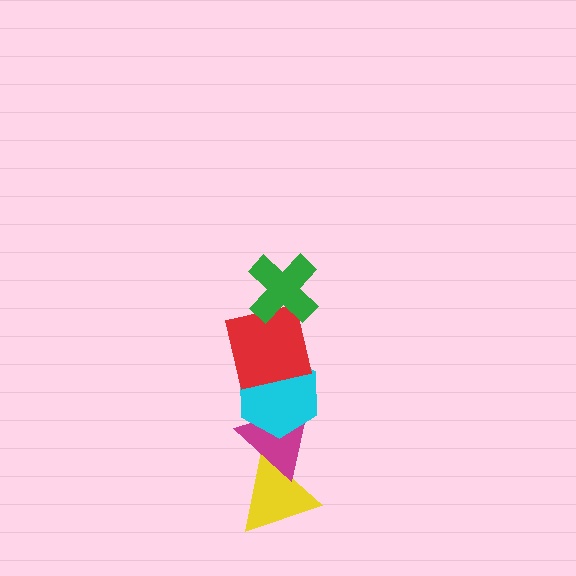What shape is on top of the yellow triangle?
The magenta triangle is on top of the yellow triangle.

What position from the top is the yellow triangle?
The yellow triangle is 5th from the top.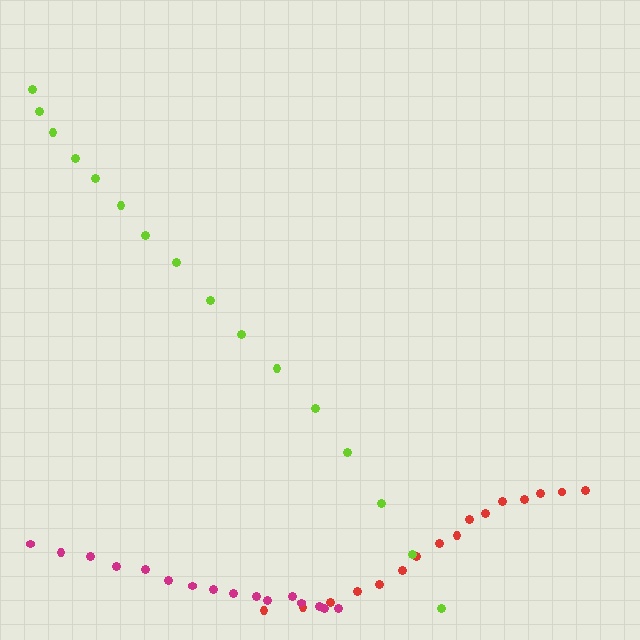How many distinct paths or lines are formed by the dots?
There are 3 distinct paths.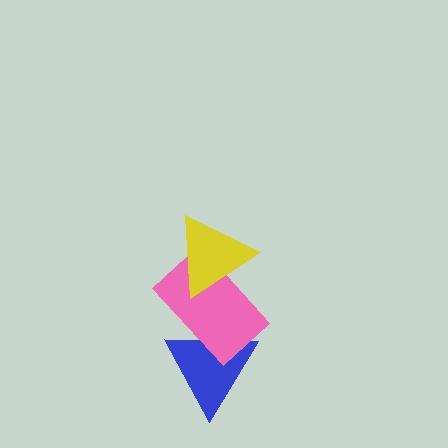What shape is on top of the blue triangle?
The pink rectangle is on top of the blue triangle.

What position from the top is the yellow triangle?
The yellow triangle is 1st from the top.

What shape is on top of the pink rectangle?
The yellow triangle is on top of the pink rectangle.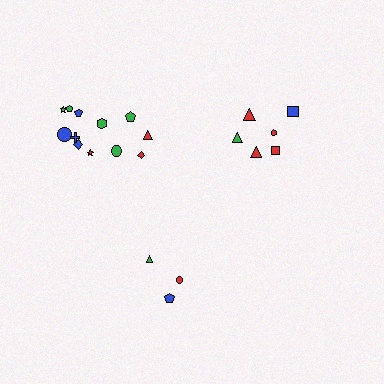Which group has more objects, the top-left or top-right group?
The top-left group.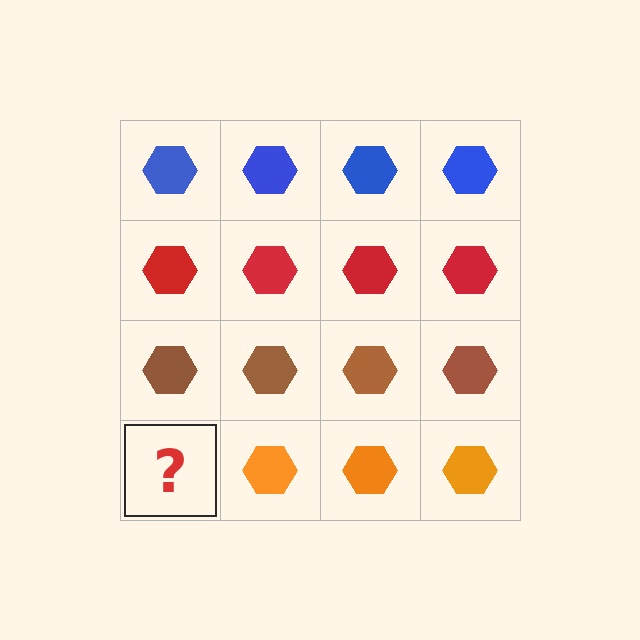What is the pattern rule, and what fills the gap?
The rule is that each row has a consistent color. The gap should be filled with an orange hexagon.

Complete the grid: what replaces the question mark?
The question mark should be replaced with an orange hexagon.